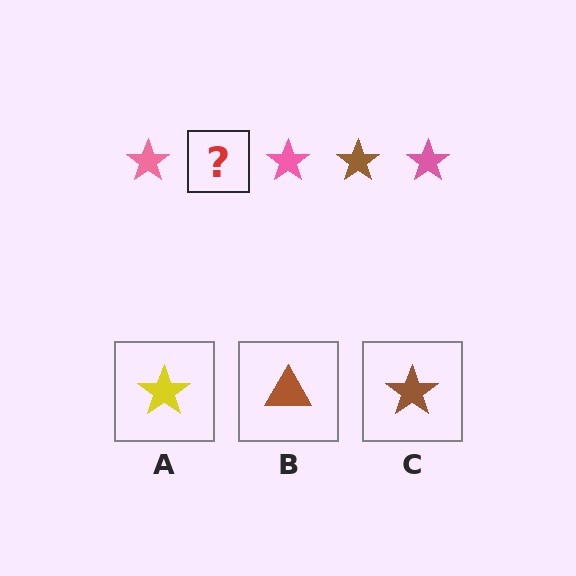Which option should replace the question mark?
Option C.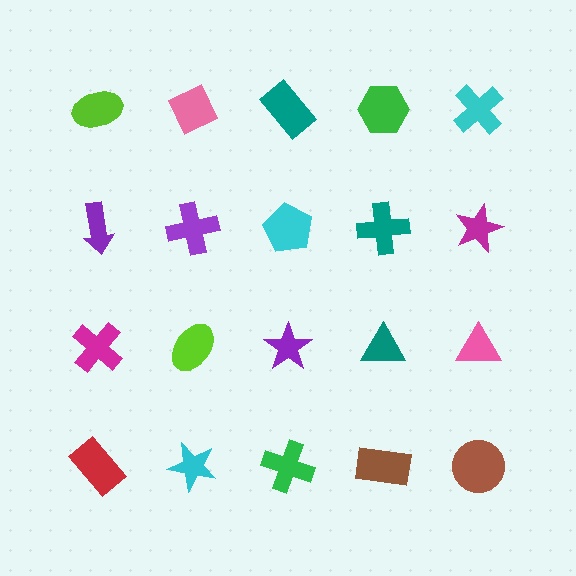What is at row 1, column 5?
A cyan cross.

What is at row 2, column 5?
A magenta star.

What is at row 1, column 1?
A lime ellipse.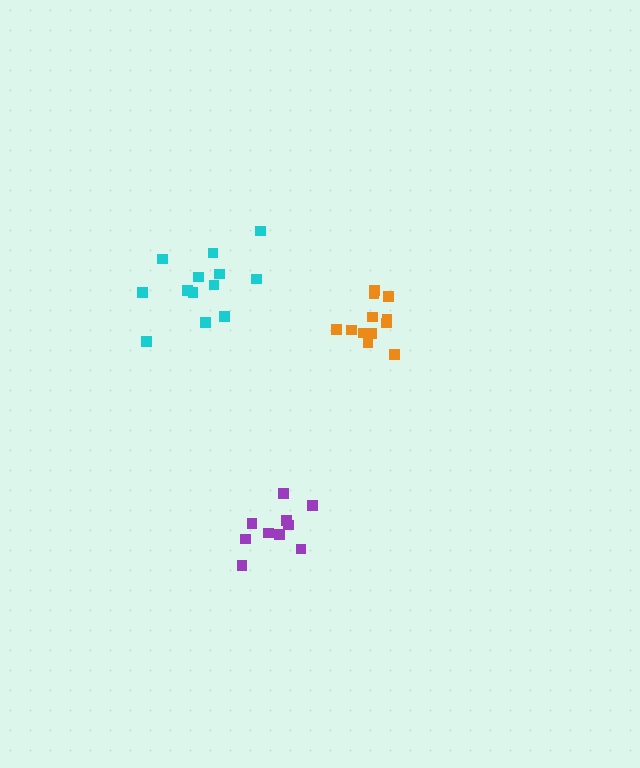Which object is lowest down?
The purple cluster is bottommost.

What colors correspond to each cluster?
The clusters are colored: orange, purple, cyan.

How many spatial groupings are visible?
There are 3 spatial groupings.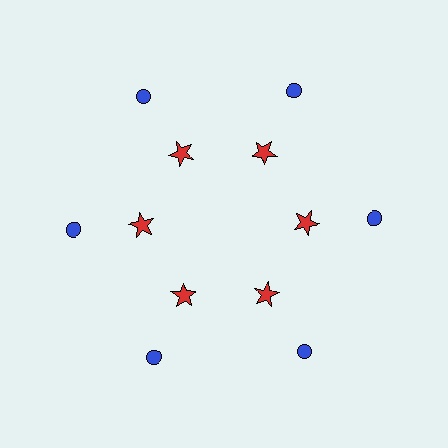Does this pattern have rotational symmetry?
Yes, this pattern has 6-fold rotational symmetry. It looks the same after rotating 60 degrees around the center.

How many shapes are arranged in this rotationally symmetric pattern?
There are 12 shapes, arranged in 6 groups of 2.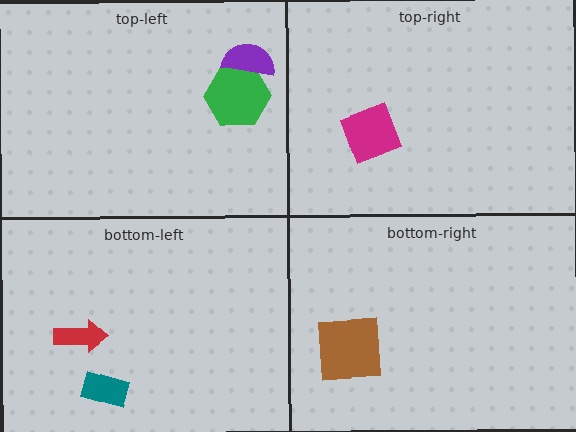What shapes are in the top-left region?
The green hexagon, the purple semicircle.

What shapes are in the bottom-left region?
The red arrow, the teal rectangle.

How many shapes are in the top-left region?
2.